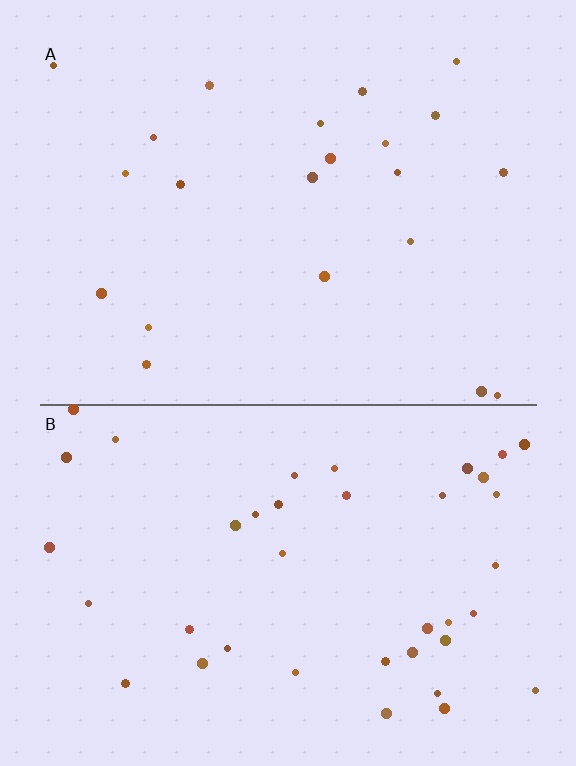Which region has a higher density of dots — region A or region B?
B (the bottom).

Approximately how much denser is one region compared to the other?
Approximately 1.8× — region B over region A.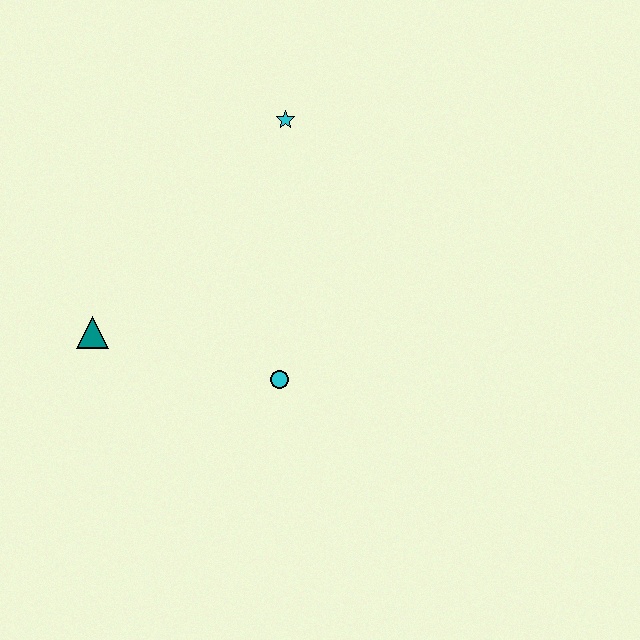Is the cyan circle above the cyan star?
No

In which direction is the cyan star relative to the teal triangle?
The cyan star is above the teal triangle.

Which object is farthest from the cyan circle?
The cyan star is farthest from the cyan circle.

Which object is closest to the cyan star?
The cyan circle is closest to the cyan star.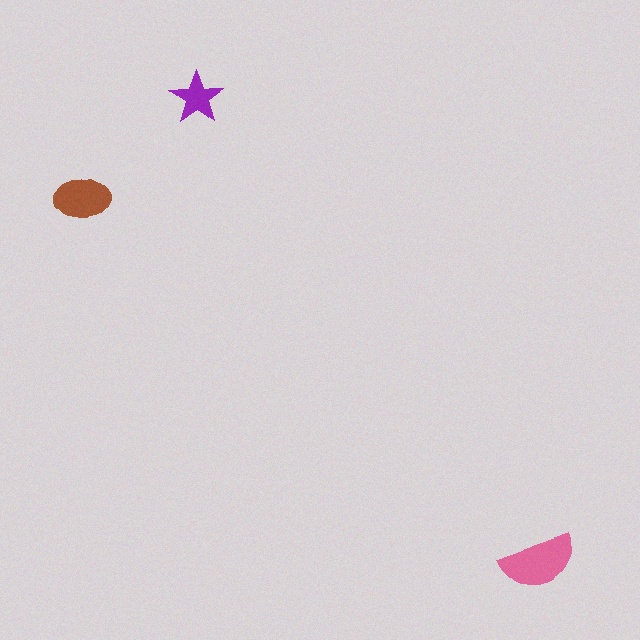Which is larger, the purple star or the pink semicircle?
The pink semicircle.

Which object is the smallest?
The purple star.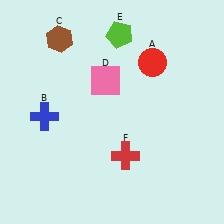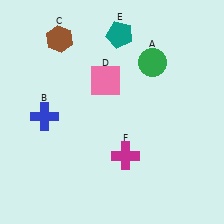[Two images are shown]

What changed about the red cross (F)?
In Image 1, F is red. In Image 2, it changed to magenta.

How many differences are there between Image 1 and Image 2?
There are 3 differences between the two images.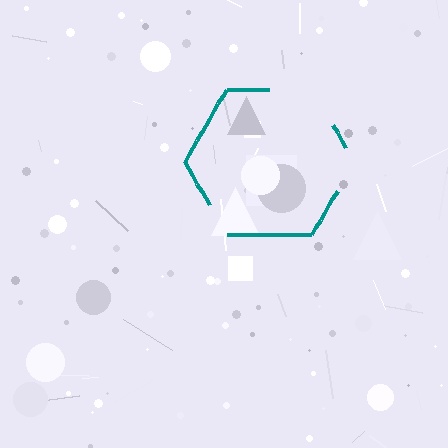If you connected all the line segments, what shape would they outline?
They would outline a hexagon.